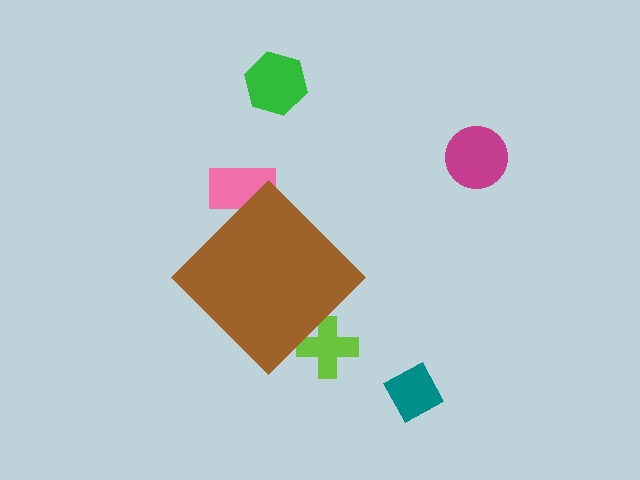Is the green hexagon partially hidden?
No, the green hexagon is fully visible.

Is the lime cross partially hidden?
Yes, the lime cross is partially hidden behind the brown diamond.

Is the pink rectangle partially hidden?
Yes, the pink rectangle is partially hidden behind the brown diamond.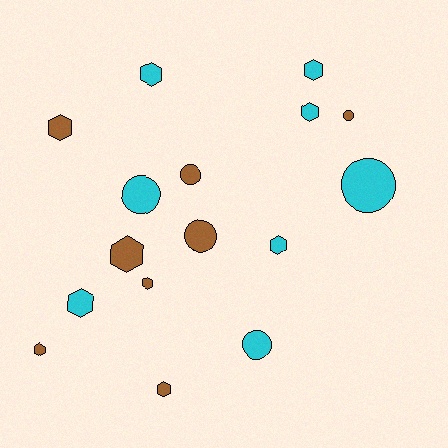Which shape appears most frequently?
Hexagon, with 10 objects.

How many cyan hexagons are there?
There are 5 cyan hexagons.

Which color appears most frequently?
Brown, with 8 objects.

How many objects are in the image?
There are 16 objects.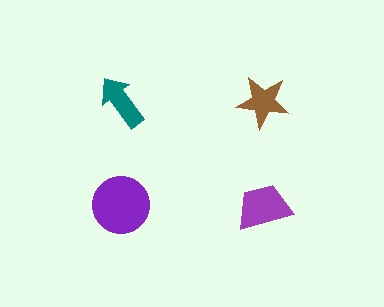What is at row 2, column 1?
A purple circle.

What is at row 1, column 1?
A teal arrow.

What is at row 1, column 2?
A brown star.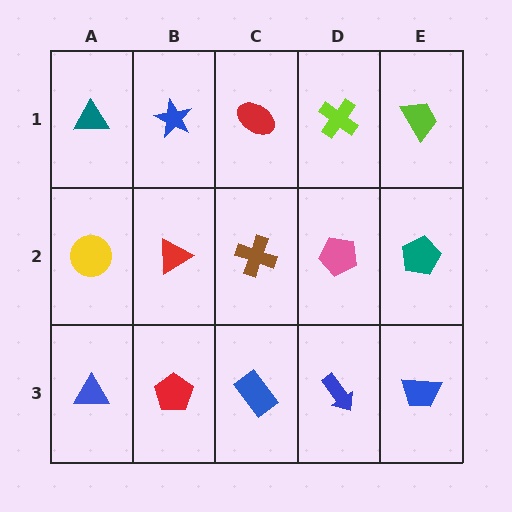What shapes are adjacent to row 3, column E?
A teal pentagon (row 2, column E), a blue arrow (row 3, column D).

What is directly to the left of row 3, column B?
A blue triangle.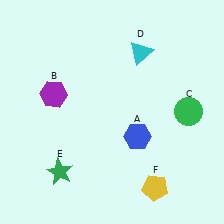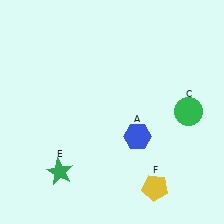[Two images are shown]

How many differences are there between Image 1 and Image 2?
There are 2 differences between the two images.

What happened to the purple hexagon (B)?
The purple hexagon (B) was removed in Image 2. It was in the top-left area of Image 1.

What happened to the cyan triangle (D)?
The cyan triangle (D) was removed in Image 2. It was in the top-right area of Image 1.